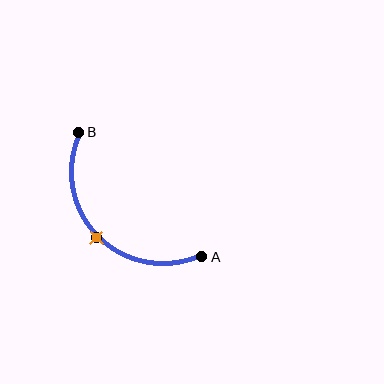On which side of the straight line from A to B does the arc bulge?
The arc bulges below and to the left of the straight line connecting A and B.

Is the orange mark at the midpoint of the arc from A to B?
Yes. The orange mark lies on the arc at equal arc-length from both A and B — it is the arc midpoint.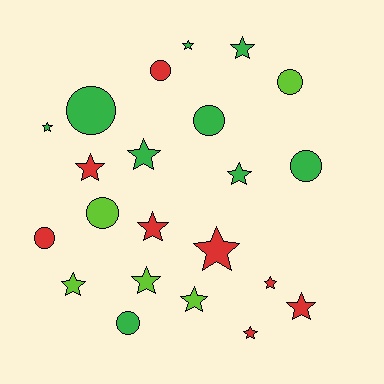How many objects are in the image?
There are 22 objects.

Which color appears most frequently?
Green, with 9 objects.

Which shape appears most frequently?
Star, with 14 objects.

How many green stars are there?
There are 5 green stars.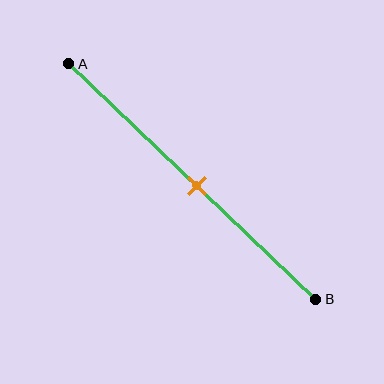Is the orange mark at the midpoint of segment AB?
Yes, the mark is approximately at the midpoint.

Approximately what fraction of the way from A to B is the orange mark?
The orange mark is approximately 50% of the way from A to B.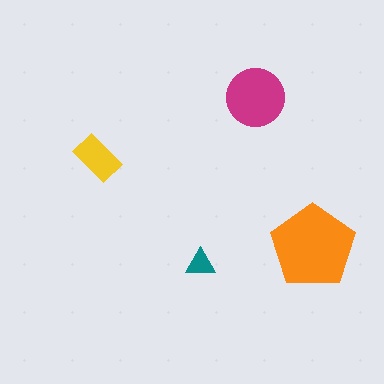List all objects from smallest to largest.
The teal triangle, the yellow rectangle, the magenta circle, the orange pentagon.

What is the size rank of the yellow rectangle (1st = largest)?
3rd.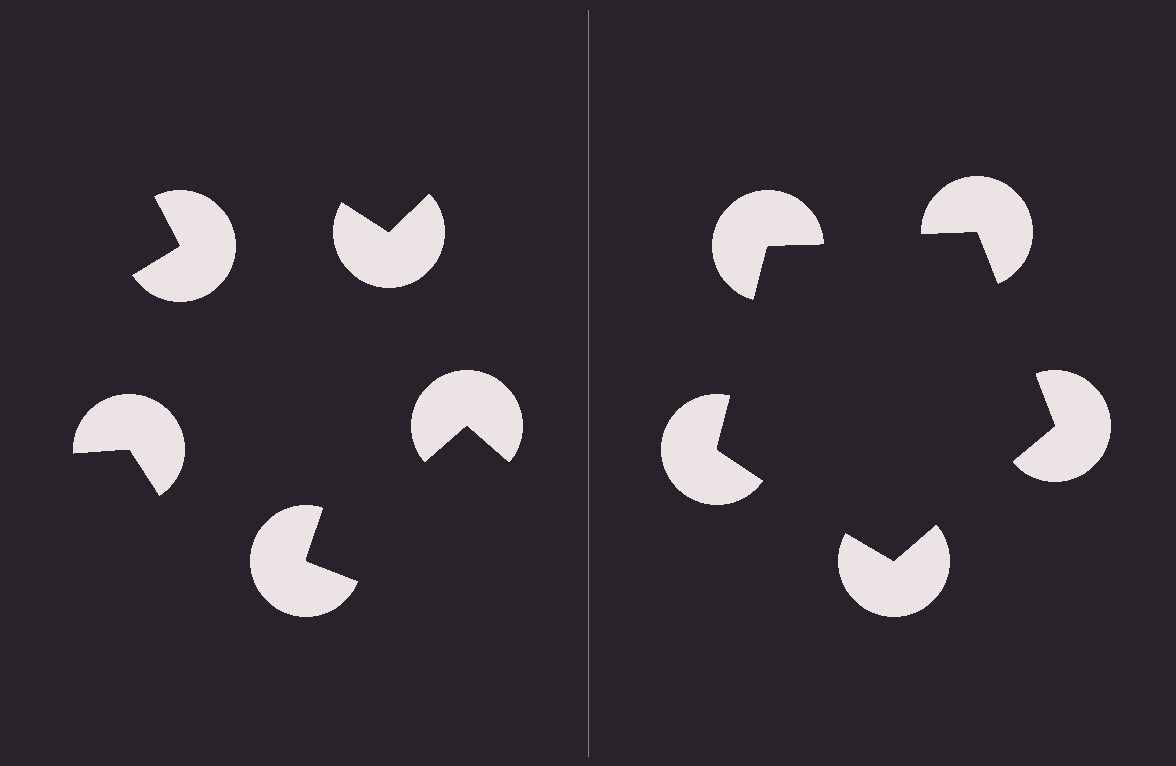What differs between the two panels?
The pac-man discs are positioned identically on both sides; only the wedge orientations differ. On the right they align to a pentagon; on the left they are misaligned.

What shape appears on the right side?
An illusory pentagon.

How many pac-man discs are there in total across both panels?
10 — 5 on each side.